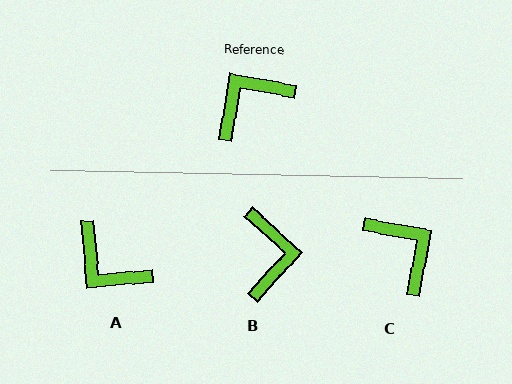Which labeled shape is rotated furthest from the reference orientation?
B, about 122 degrees away.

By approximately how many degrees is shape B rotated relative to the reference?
Approximately 122 degrees clockwise.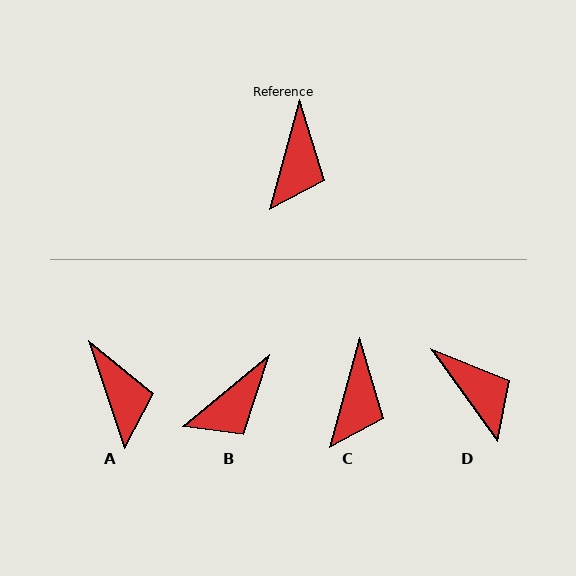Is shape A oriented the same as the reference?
No, it is off by about 34 degrees.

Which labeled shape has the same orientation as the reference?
C.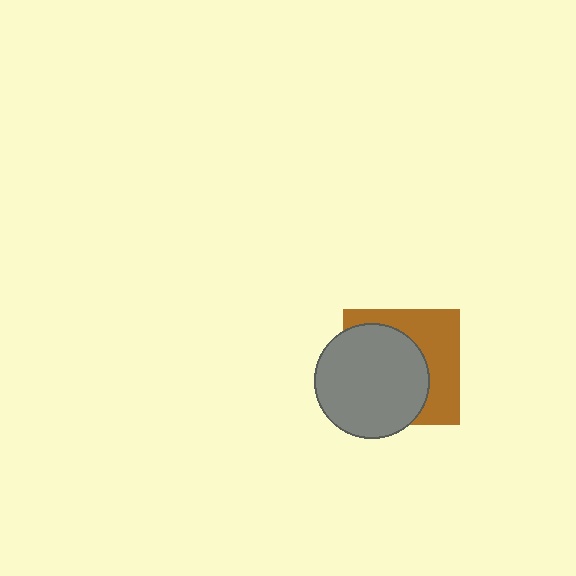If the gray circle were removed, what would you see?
You would see the complete brown square.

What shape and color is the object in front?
The object in front is a gray circle.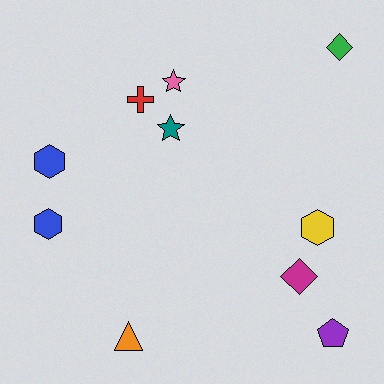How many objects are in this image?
There are 10 objects.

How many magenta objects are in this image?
There is 1 magenta object.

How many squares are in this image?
There are no squares.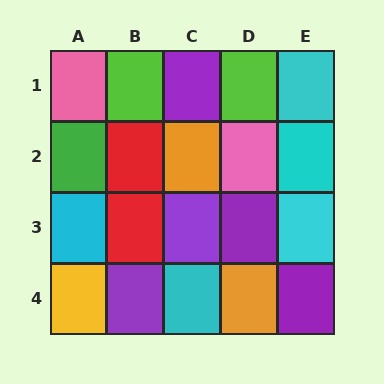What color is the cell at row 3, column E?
Cyan.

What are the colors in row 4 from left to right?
Yellow, purple, cyan, orange, purple.